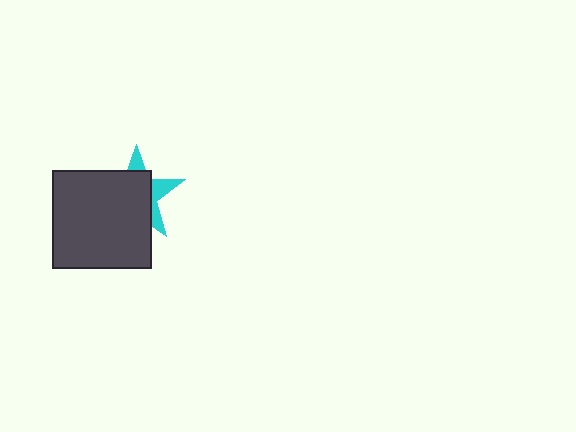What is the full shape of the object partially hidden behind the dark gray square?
The partially hidden object is a cyan star.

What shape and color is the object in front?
The object in front is a dark gray square.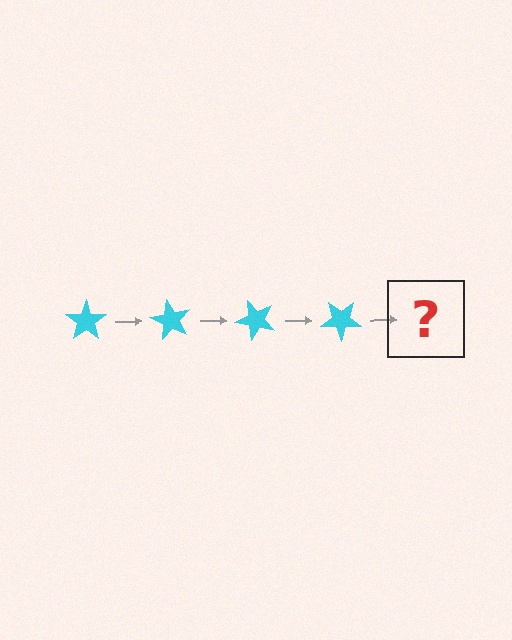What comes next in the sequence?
The next element should be a cyan star rotated 240 degrees.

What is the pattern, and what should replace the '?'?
The pattern is that the star rotates 60 degrees each step. The '?' should be a cyan star rotated 240 degrees.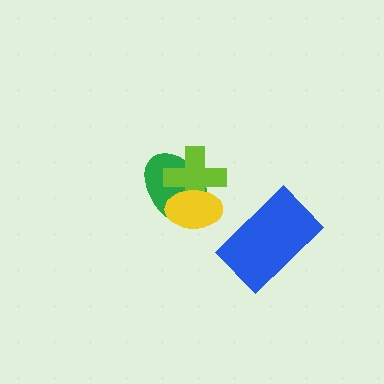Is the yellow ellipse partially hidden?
No, no other shape covers it.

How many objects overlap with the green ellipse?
2 objects overlap with the green ellipse.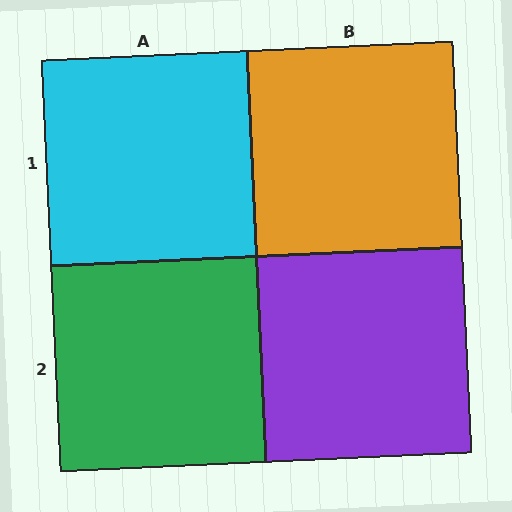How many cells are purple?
1 cell is purple.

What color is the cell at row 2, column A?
Green.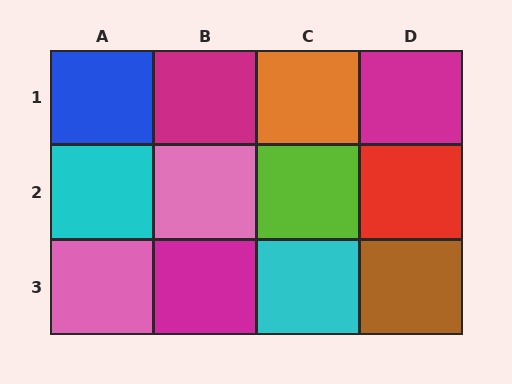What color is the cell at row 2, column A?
Cyan.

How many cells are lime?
1 cell is lime.